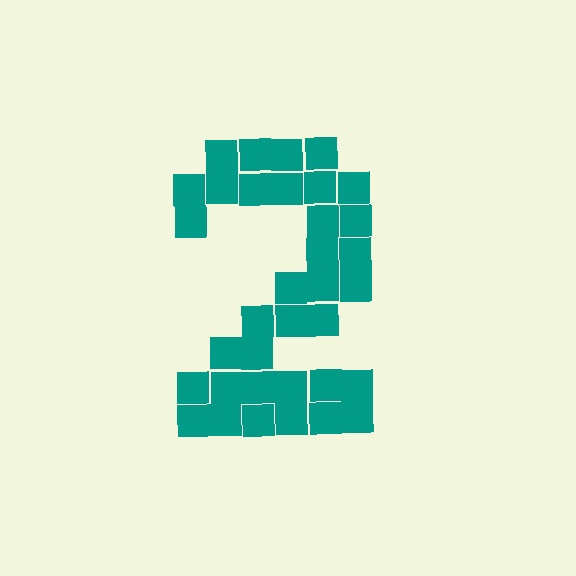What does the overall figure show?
The overall figure shows the digit 2.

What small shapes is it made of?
It is made of small squares.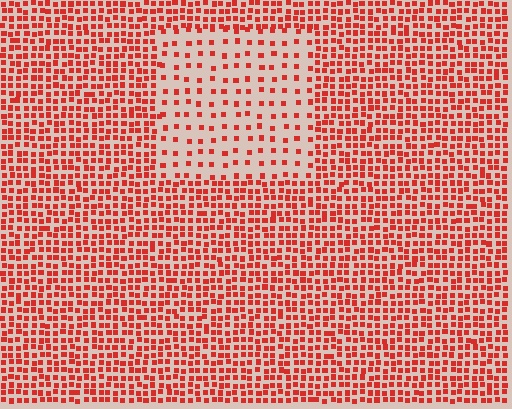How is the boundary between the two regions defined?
The boundary is defined by a change in element density (approximately 2.6x ratio). All elements are the same color, size, and shape.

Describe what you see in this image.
The image contains small red elements arranged at two different densities. A rectangle-shaped region is visible where the elements are less densely packed than the surrounding area.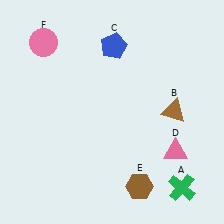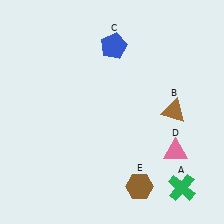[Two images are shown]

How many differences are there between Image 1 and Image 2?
There is 1 difference between the two images.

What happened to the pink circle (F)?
The pink circle (F) was removed in Image 2. It was in the top-left area of Image 1.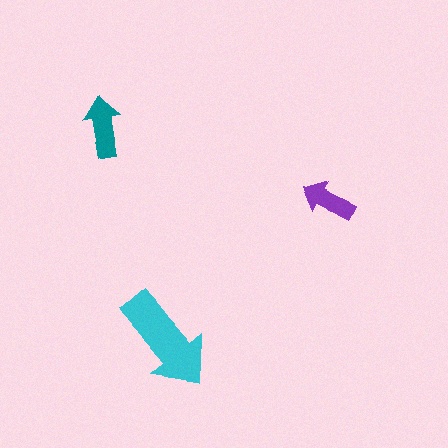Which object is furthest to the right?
The purple arrow is rightmost.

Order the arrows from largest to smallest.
the cyan one, the teal one, the purple one.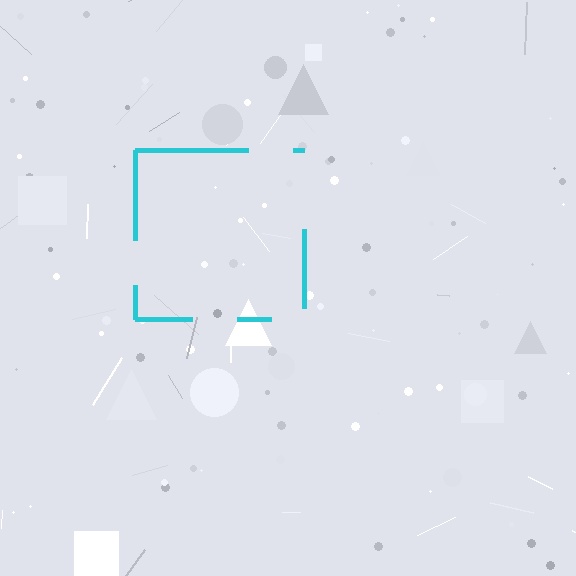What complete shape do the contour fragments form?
The contour fragments form a square.